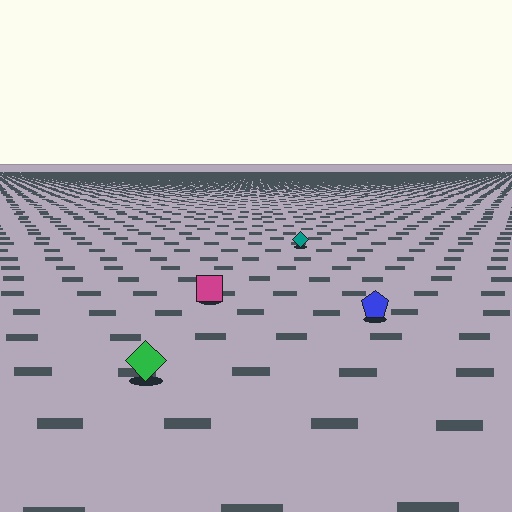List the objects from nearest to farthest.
From nearest to farthest: the green diamond, the blue pentagon, the magenta square, the teal diamond.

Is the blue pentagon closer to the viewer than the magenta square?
Yes. The blue pentagon is closer — you can tell from the texture gradient: the ground texture is coarser near it.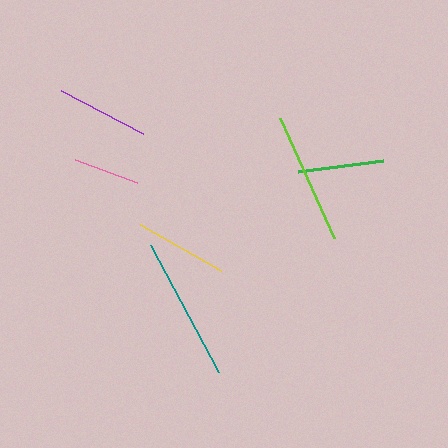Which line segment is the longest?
The teal line is the longest at approximately 145 pixels.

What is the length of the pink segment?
The pink segment is approximately 66 pixels long.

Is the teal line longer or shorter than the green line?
The teal line is longer than the green line.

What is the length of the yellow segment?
The yellow segment is approximately 93 pixels long.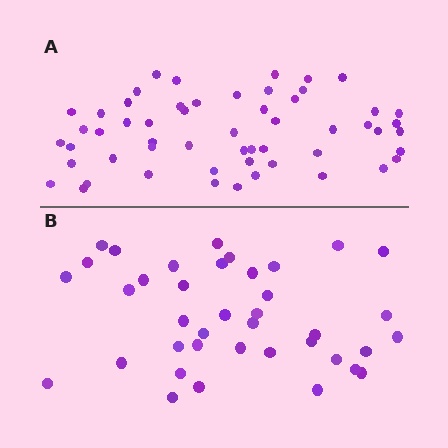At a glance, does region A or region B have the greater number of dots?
Region A (the top region) has more dots.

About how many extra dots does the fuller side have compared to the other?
Region A has approximately 15 more dots than region B.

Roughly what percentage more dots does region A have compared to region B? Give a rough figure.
About 40% more.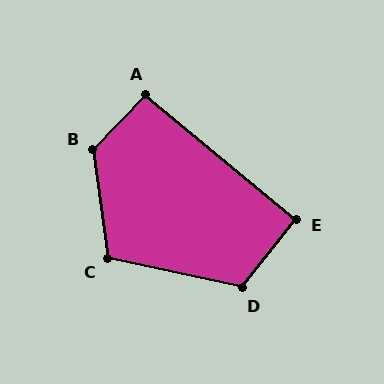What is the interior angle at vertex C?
Approximately 109 degrees (obtuse).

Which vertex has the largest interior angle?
B, at approximately 128 degrees.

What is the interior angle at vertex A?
Approximately 94 degrees (approximately right).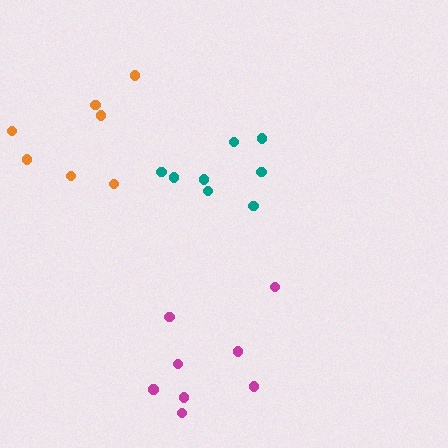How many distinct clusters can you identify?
There are 3 distinct clusters.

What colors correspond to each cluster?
The clusters are colored: magenta, orange, teal.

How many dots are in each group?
Group 1: 8 dots, Group 2: 7 dots, Group 3: 8 dots (23 total).